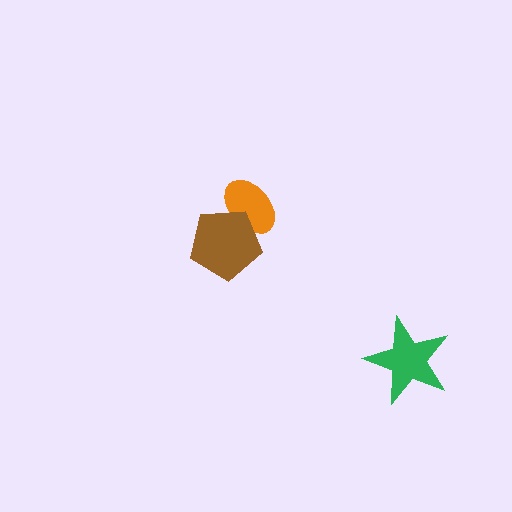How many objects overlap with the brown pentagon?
1 object overlaps with the brown pentagon.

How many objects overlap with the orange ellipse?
1 object overlaps with the orange ellipse.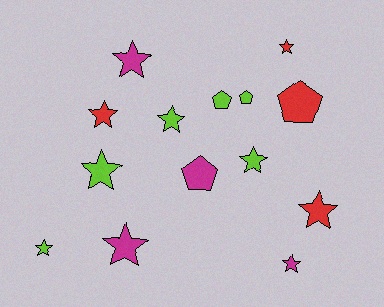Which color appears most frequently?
Lime, with 6 objects.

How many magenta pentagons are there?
There is 1 magenta pentagon.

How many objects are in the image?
There are 14 objects.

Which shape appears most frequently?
Star, with 10 objects.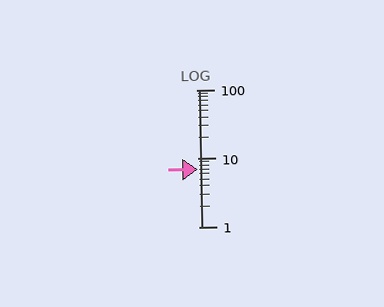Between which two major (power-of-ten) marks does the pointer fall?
The pointer is between 1 and 10.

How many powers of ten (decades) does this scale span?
The scale spans 2 decades, from 1 to 100.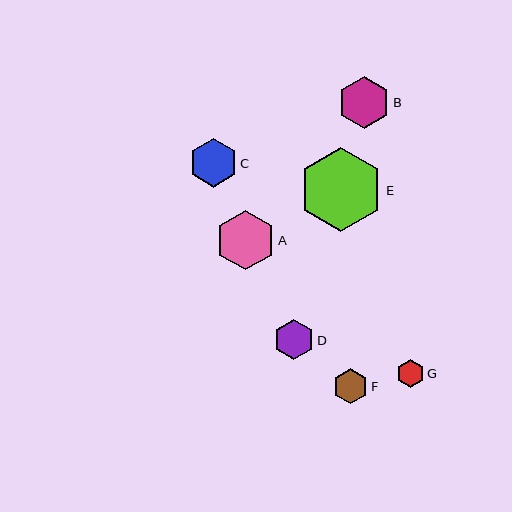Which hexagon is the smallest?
Hexagon G is the smallest with a size of approximately 28 pixels.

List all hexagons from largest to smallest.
From largest to smallest: E, A, B, C, D, F, G.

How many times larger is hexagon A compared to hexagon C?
Hexagon A is approximately 1.2 times the size of hexagon C.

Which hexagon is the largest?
Hexagon E is the largest with a size of approximately 84 pixels.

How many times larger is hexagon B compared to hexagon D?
Hexagon B is approximately 1.3 times the size of hexagon D.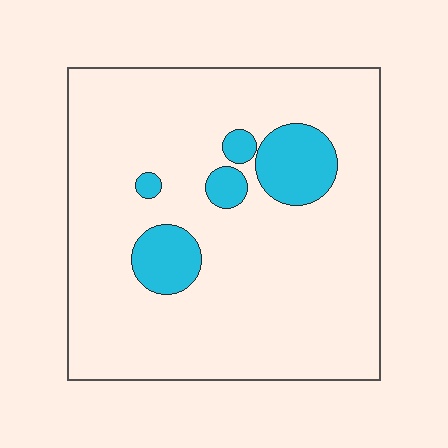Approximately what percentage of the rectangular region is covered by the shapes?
Approximately 10%.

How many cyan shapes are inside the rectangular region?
5.